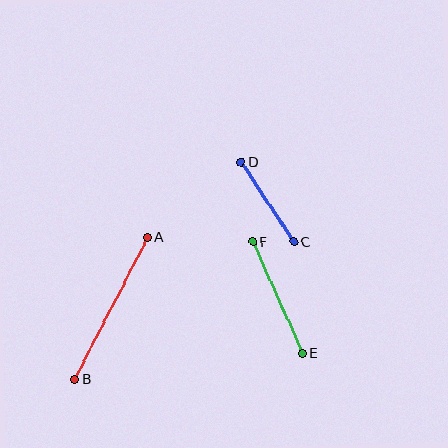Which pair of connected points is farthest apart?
Points A and B are farthest apart.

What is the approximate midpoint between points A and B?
The midpoint is at approximately (111, 308) pixels.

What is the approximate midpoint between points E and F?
The midpoint is at approximately (278, 298) pixels.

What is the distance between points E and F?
The distance is approximately 122 pixels.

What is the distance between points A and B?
The distance is approximately 159 pixels.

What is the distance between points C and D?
The distance is approximately 95 pixels.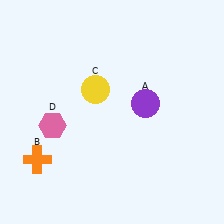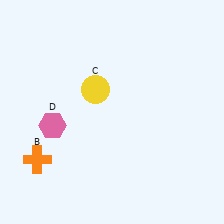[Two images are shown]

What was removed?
The purple circle (A) was removed in Image 2.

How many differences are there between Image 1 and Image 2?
There is 1 difference between the two images.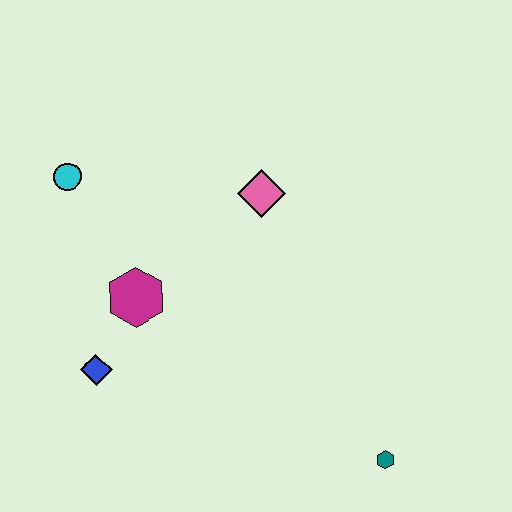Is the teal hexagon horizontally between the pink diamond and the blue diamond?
No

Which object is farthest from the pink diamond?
The teal hexagon is farthest from the pink diamond.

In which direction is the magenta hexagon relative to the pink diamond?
The magenta hexagon is to the left of the pink diamond.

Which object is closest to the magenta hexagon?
The blue diamond is closest to the magenta hexagon.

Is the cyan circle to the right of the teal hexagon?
No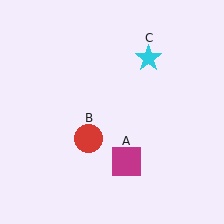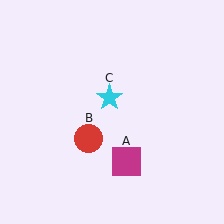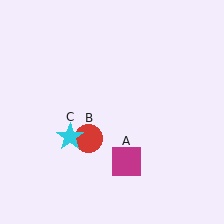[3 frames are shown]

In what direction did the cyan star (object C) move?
The cyan star (object C) moved down and to the left.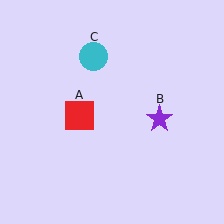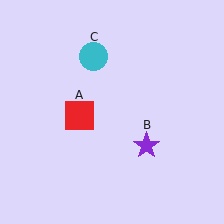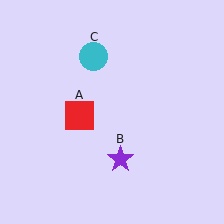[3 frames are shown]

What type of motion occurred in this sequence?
The purple star (object B) rotated clockwise around the center of the scene.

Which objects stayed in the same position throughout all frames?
Red square (object A) and cyan circle (object C) remained stationary.